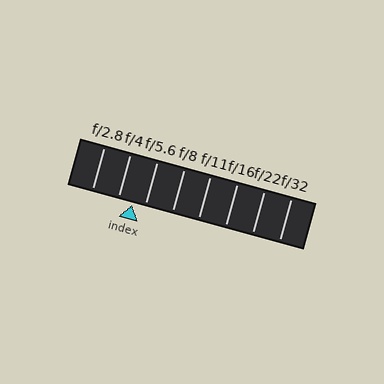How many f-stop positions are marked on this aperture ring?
There are 8 f-stop positions marked.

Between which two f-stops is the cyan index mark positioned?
The index mark is between f/4 and f/5.6.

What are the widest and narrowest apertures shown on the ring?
The widest aperture shown is f/2.8 and the narrowest is f/32.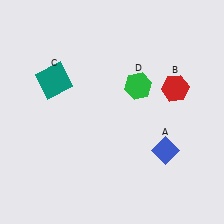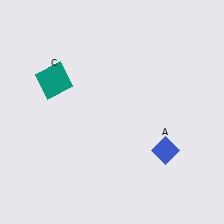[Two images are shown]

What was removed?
The green hexagon (D), the red hexagon (B) were removed in Image 2.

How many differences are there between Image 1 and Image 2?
There are 2 differences between the two images.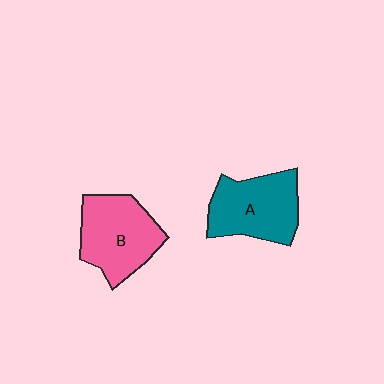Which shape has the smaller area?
Shape A (teal).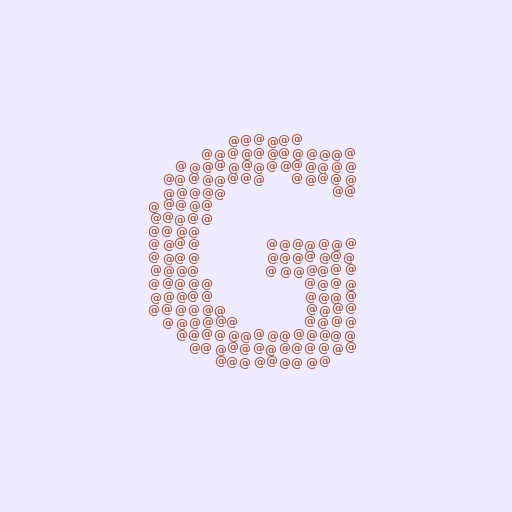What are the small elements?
The small elements are at signs.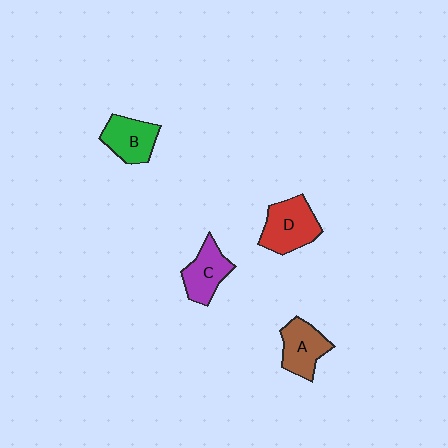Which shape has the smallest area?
Shape C (purple).